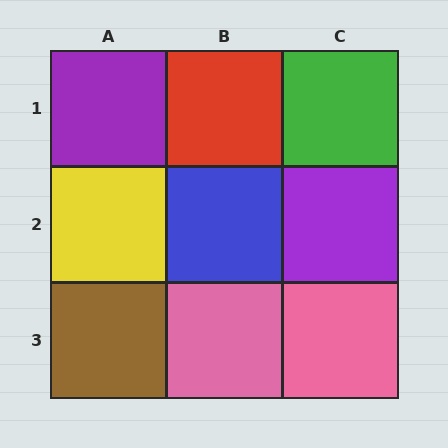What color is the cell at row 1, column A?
Purple.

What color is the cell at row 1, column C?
Green.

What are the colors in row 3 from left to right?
Brown, pink, pink.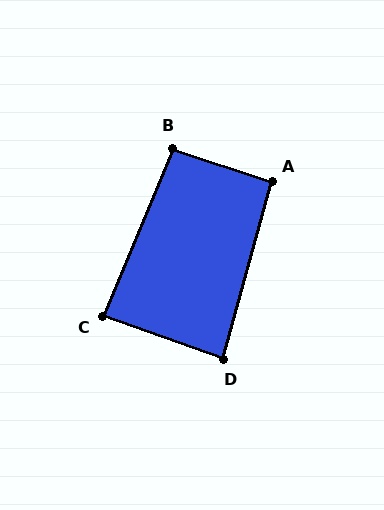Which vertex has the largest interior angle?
B, at approximately 94 degrees.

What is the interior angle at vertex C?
Approximately 87 degrees (approximately right).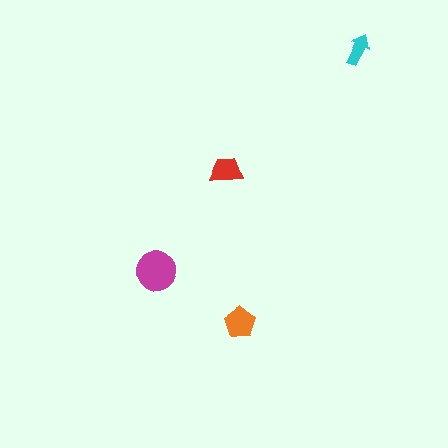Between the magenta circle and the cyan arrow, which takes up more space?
The magenta circle.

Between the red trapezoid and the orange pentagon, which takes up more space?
The orange pentagon.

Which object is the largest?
The magenta circle.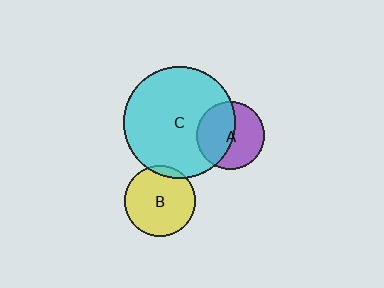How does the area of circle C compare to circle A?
Approximately 2.7 times.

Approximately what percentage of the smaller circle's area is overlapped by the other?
Approximately 5%.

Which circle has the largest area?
Circle C (cyan).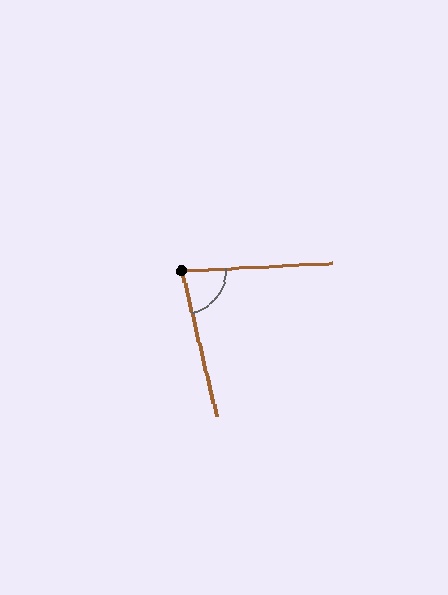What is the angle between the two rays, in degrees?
Approximately 80 degrees.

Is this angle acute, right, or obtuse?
It is acute.